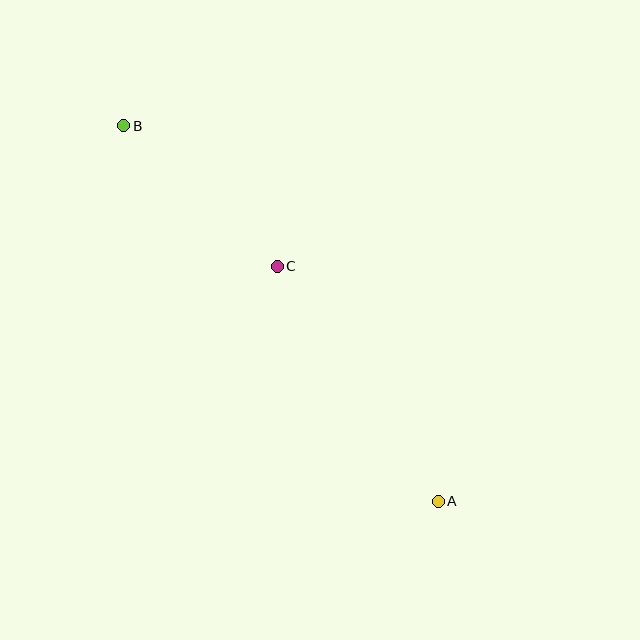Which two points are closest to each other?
Points B and C are closest to each other.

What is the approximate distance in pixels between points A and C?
The distance between A and C is approximately 285 pixels.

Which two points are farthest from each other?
Points A and B are farthest from each other.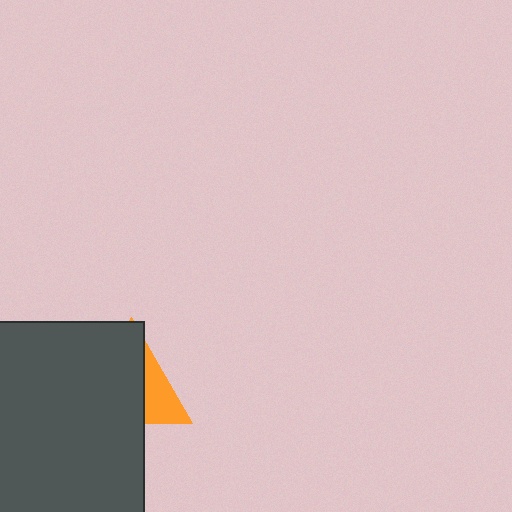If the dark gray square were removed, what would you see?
You would see the complete orange triangle.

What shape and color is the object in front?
The object in front is a dark gray square.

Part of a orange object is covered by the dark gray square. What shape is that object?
It is a triangle.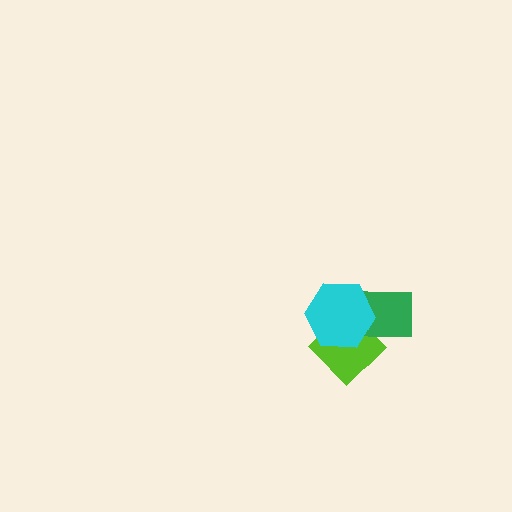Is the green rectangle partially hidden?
Yes, it is partially covered by another shape.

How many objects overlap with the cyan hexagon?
2 objects overlap with the cyan hexagon.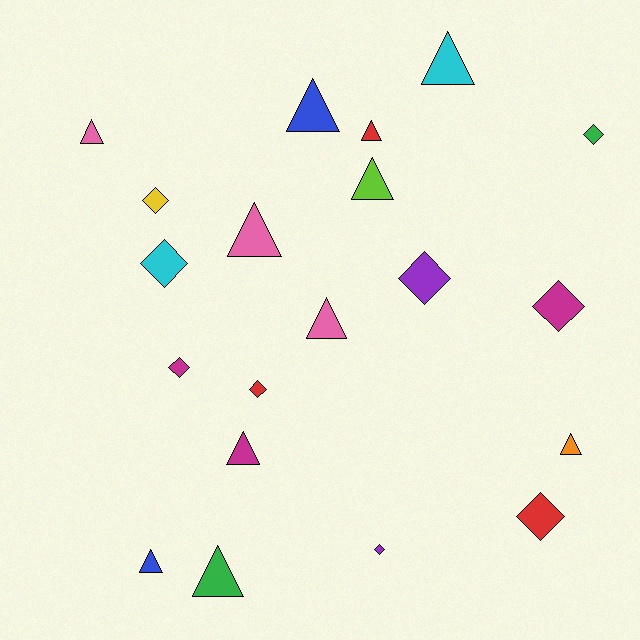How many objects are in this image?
There are 20 objects.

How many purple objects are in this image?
There are 2 purple objects.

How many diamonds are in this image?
There are 9 diamonds.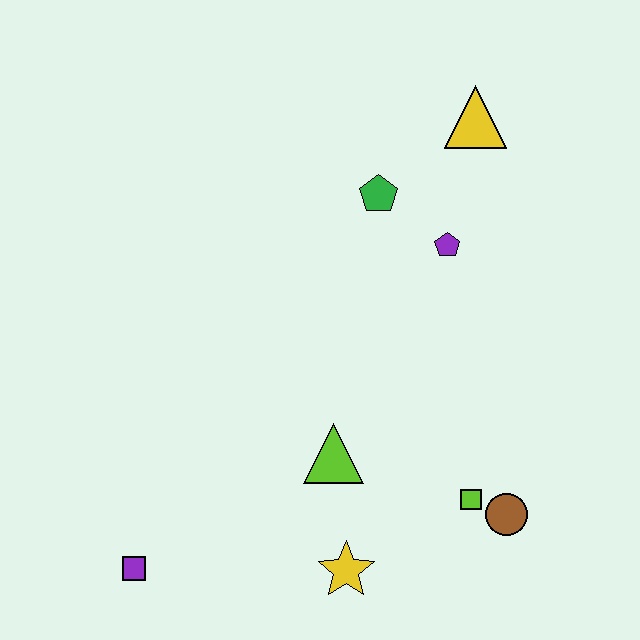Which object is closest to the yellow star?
The lime triangle is closest to the yellow star.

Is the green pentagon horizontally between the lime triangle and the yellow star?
No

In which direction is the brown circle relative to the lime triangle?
The brown circle is to the right of the lime triangle.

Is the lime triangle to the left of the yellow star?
Yes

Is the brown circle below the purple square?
No